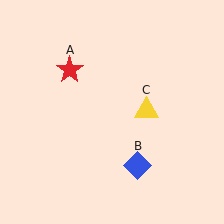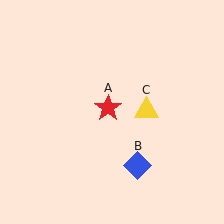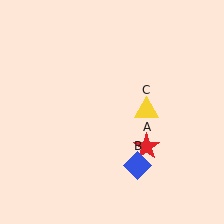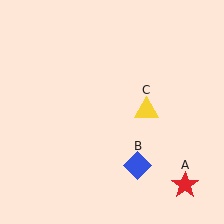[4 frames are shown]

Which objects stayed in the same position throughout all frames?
Blue diamond (object B) and yellow triangle (object C) remained stationary.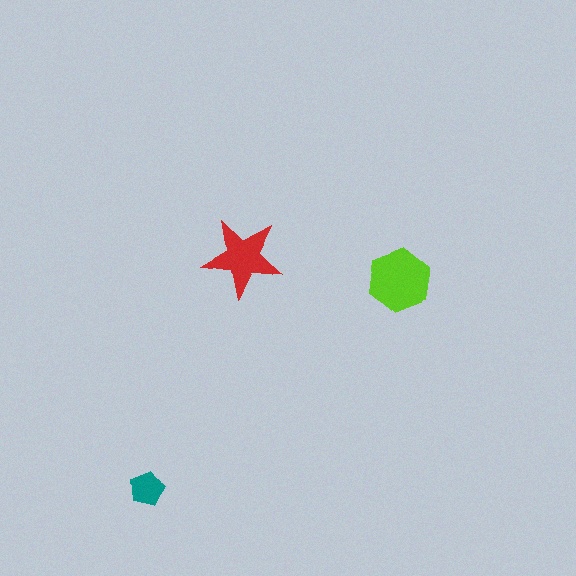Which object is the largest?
The lime hexagon.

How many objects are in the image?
There are 3 objects in the image.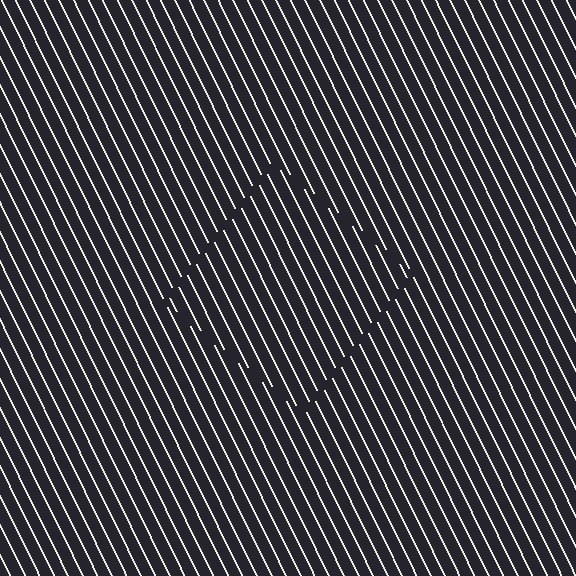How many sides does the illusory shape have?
4 sides — the line-ends trace a square.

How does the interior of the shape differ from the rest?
The interior of the shape contains the same grating, shifted by half a period — the contour is defined by the phase discontinuity where line-ends from the inner and outer gratings abut.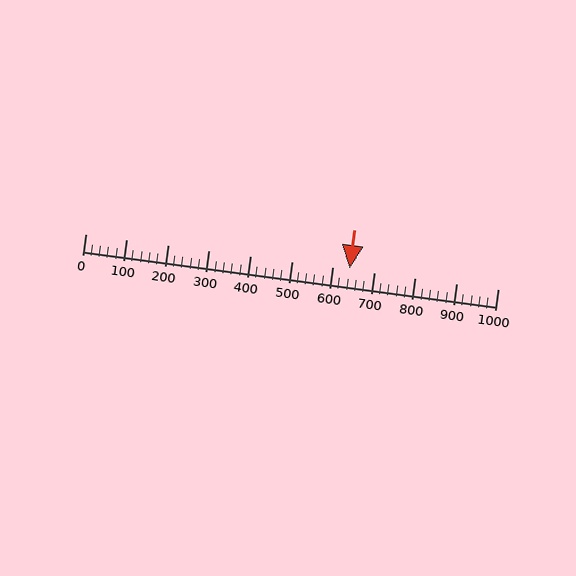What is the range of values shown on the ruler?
The ruler shows values from 0 to 1000.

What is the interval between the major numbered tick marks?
The major tick marks are spaced 100 units apart.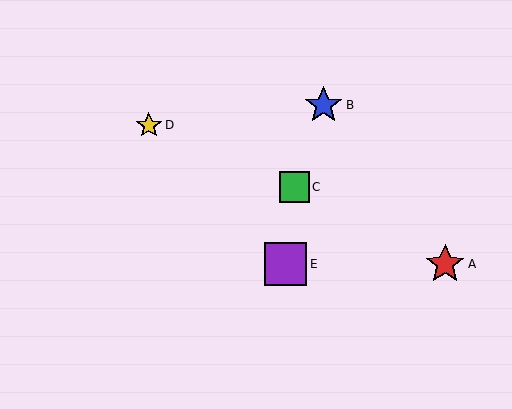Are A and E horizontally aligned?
Yes, both are at y≈264.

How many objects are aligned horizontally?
2 objects (A, E) are aligned horizontally.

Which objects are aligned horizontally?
Objects A, E are aligned horizontally.